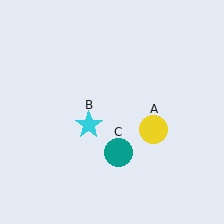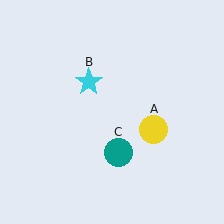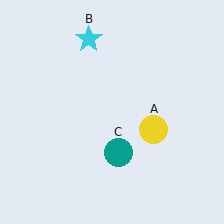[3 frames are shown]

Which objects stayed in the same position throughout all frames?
Yellow circle (object A) and teal circle (object C) remained stationary.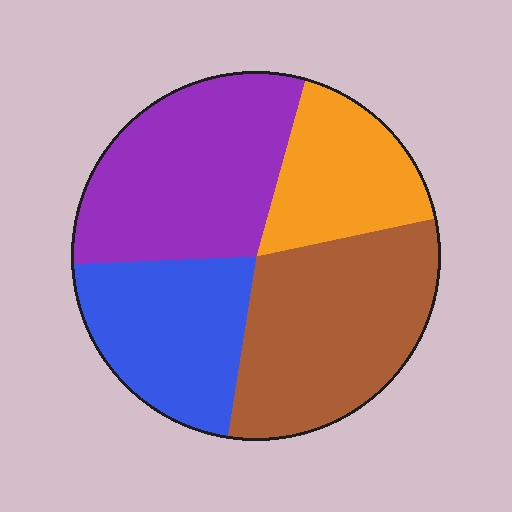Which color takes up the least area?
Orange, at roughly 15%.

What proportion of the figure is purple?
Purple covers 30% of the figure.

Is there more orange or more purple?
Purple.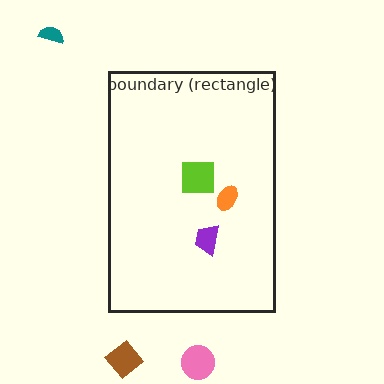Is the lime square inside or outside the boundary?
Inside.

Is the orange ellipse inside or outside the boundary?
Inside.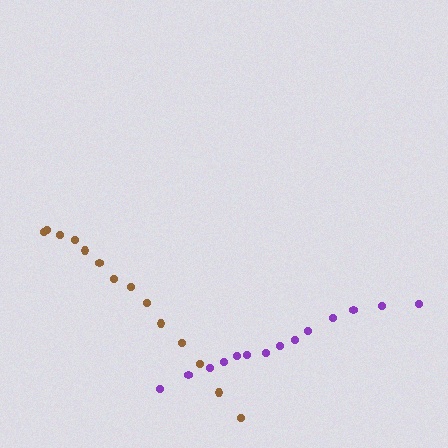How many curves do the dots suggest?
There are 2 distinct paths.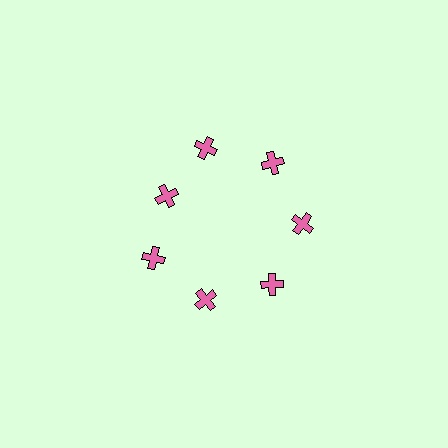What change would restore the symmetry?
The symmetry would be restored by moving it outward, back onto the ring so that all 7 crosses sit at equal angles and equal distance from the center.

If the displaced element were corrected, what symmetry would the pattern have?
It would have 7-fold rotational symmetry — the pattern would map onto itself every 51 degrees.